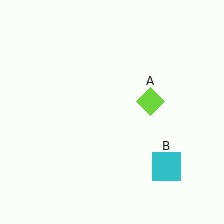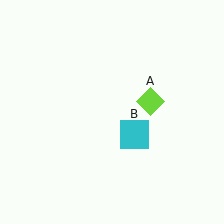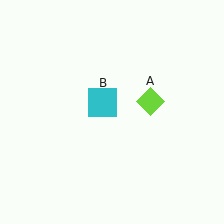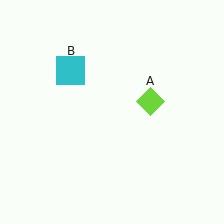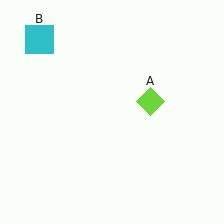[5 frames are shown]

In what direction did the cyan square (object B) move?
The cyan square (object B) moved up and to the left.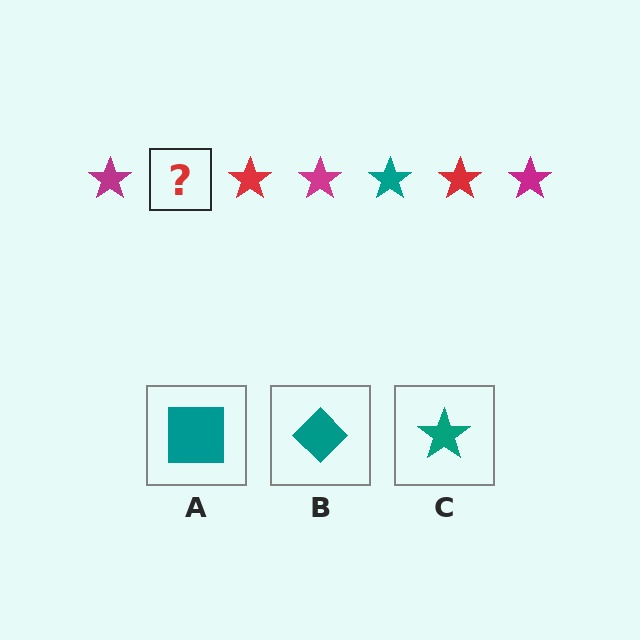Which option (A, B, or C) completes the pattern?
C.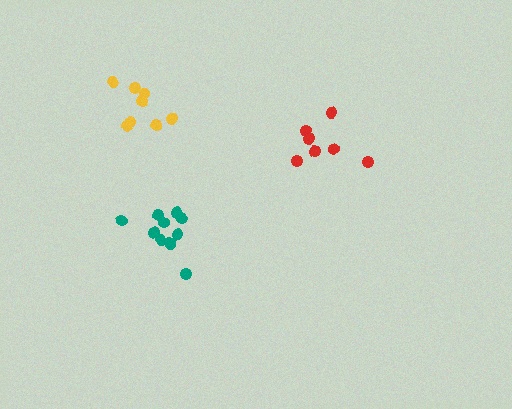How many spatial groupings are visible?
There are 3 spatial groupings.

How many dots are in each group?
Group 1: 11 dots, Group 2: 8 dots, Group 3: 7 dots (26 total).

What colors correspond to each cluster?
The clusters are colored: teal, yellow, red.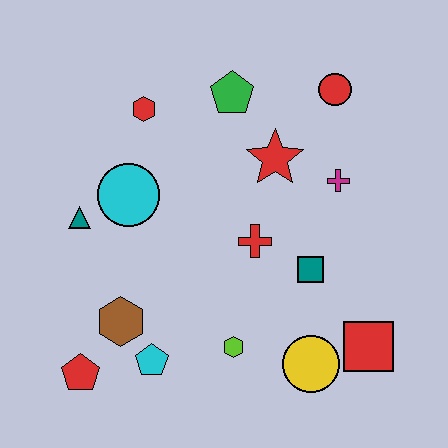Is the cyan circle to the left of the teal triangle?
No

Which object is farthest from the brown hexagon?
The red circle is farthest from the brown hexagon.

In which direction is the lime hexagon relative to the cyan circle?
The lime hexagon is below the cyan circle.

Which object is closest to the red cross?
The teal square is closest to the red cross.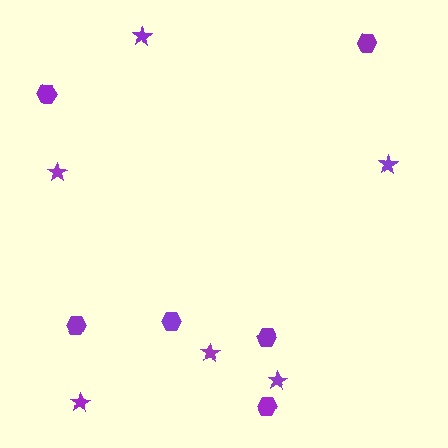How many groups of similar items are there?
There are 2 groups: one group of stars (6) and one group of hexagons (6).